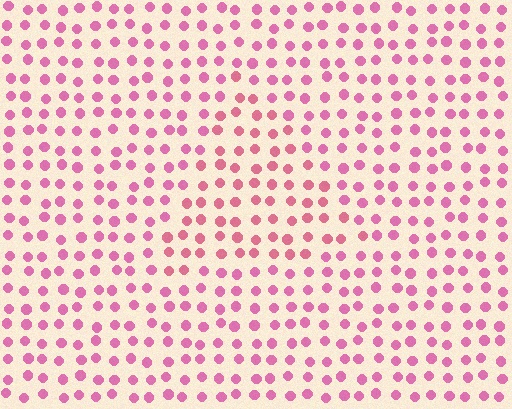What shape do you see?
I see a triangle.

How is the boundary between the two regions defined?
The boundary is defined purely by a slight shift in hue (about 17 degrees). Spacing, size, and orientation are identical on both sides.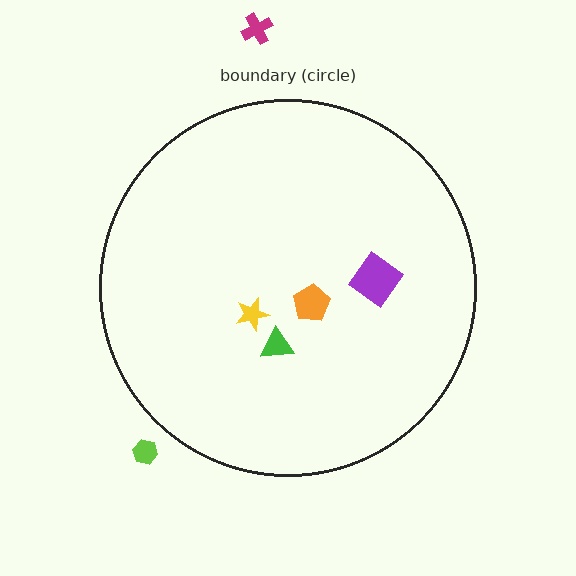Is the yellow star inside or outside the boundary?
Inside.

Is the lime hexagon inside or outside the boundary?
Outside.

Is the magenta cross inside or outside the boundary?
Outside.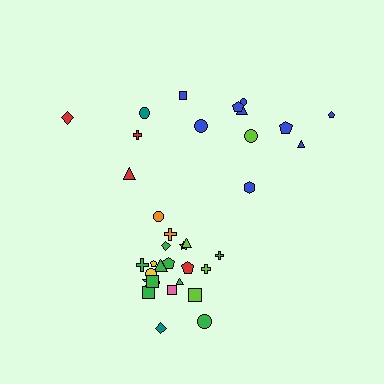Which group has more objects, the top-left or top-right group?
The top-right group.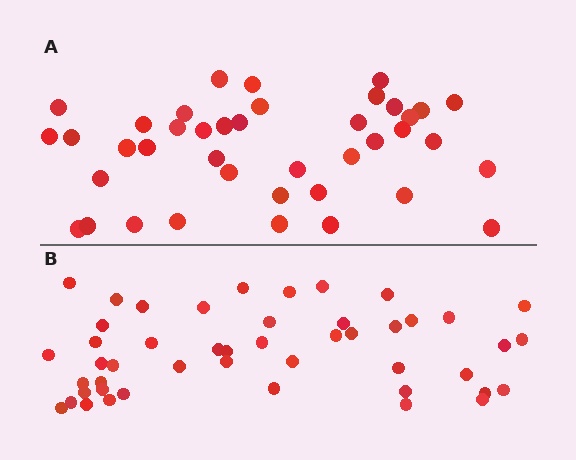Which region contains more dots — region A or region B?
Region B (the bottom region) has more dots.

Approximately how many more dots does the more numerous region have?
Region B has roughly 8 or so more dots than region A.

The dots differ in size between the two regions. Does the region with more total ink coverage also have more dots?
No. Region A has more total ink coverage because its dots are larger, but region B actually contains more individual dots. Total area can be misleading — the number of items is what matters here.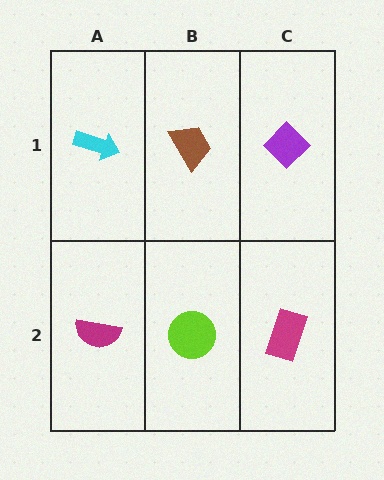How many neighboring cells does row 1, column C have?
2.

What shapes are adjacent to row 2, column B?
A brown trapezoid (row 1, column B), a magenta semicircle (row 2, column A), a magenta rectangle (row 2, column C).